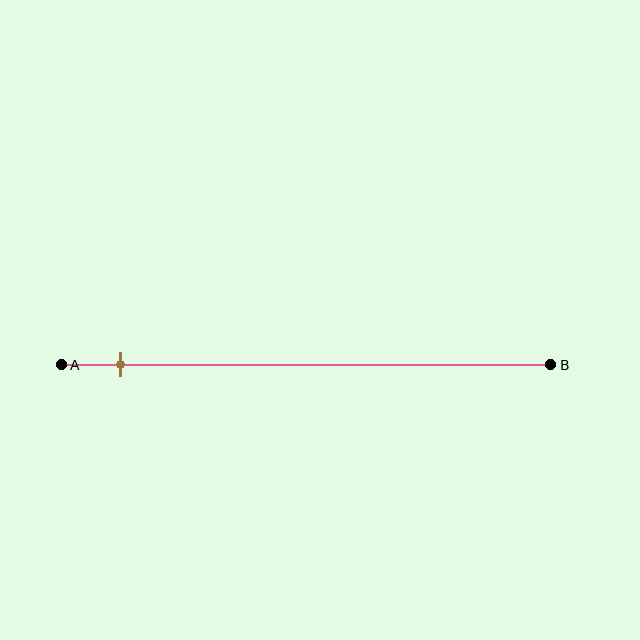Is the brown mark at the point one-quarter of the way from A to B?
No, the mark is at about 10% from A, not at the 25% one-quarter point.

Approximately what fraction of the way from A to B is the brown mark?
The brown mark is approximately 10% of the way from A to B.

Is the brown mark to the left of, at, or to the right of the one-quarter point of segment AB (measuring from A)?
The brown mark is to the left of the one-quarter point of segment AB.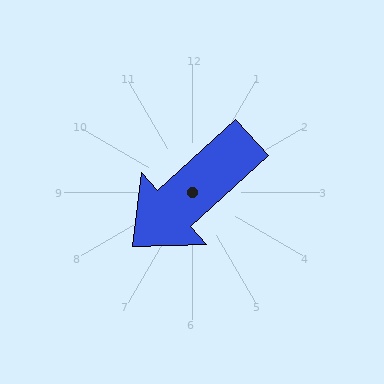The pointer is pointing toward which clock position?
Roughly 8 o'clock.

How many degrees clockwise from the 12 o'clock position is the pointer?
Approximately 228 degrees.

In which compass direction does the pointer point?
Southwest.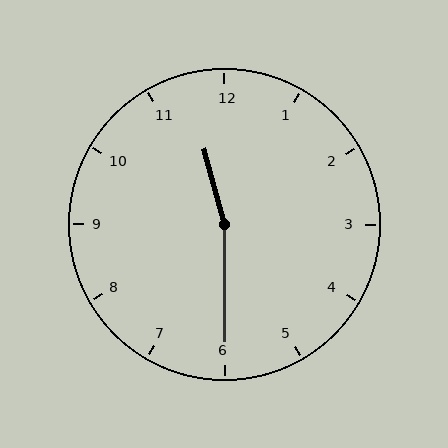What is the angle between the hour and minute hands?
Approximately 165 degrees.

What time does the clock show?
11:30.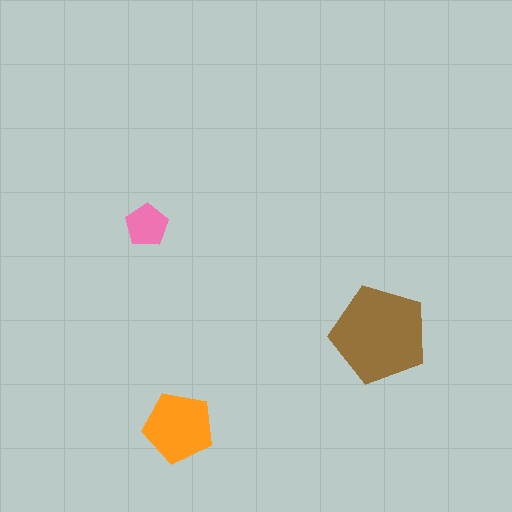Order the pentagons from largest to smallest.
the brown one, the orange one, the pink one.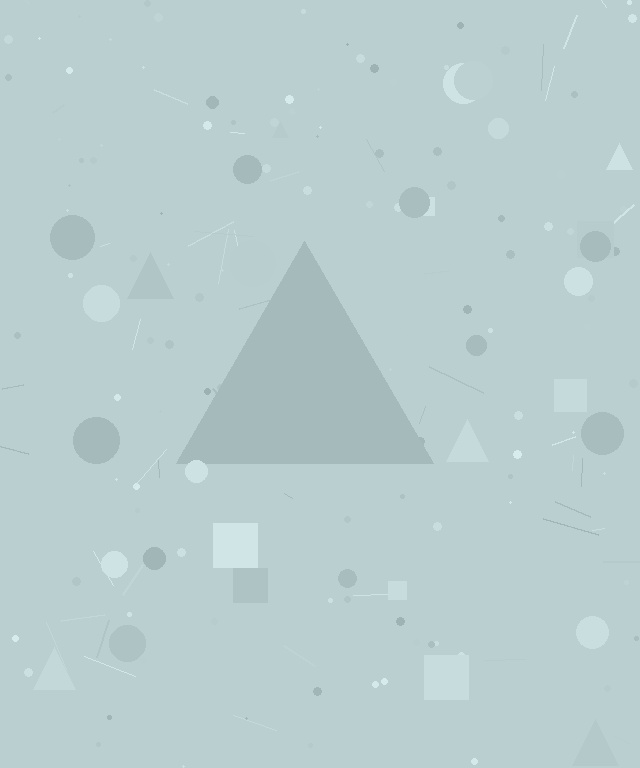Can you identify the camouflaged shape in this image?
The camouflaged shape is a triangle.